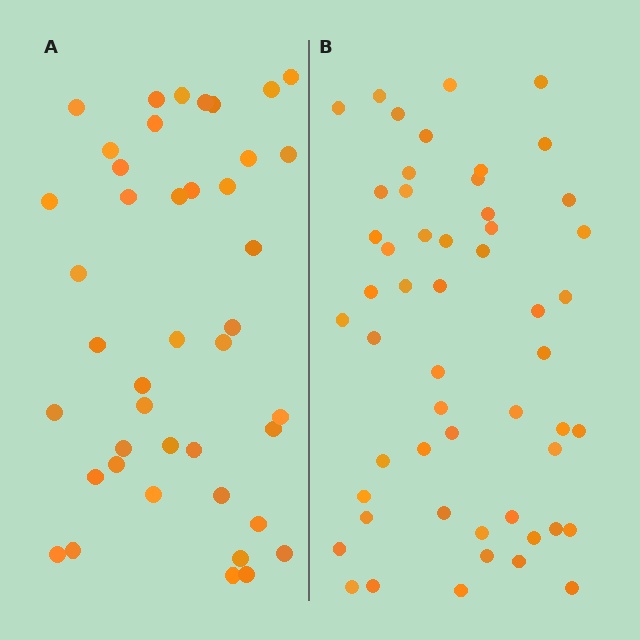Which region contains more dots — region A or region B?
Region B (the right region) has more dots.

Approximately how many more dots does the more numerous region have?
Region B has roughly 12 or so more dots than region A.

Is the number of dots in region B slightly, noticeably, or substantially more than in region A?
Region B has noticeably more, but not dramatically so. The ratio is roughly 1.3 to 1.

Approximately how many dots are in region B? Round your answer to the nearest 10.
About 50 dots. (The exact count is 53, which rounds to 50.)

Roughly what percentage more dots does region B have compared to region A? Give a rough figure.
About 25% more.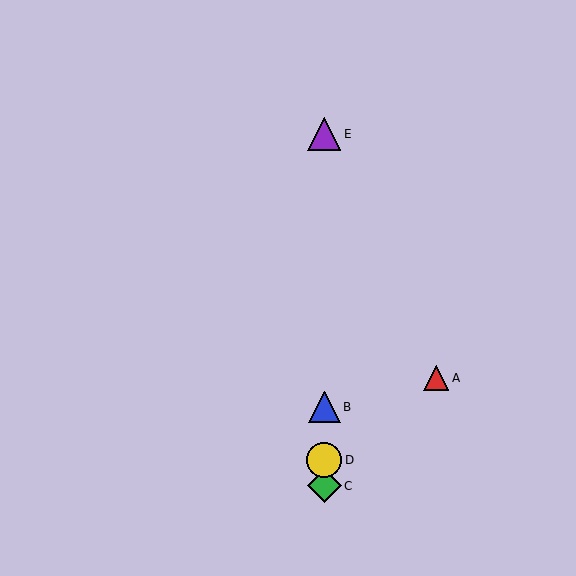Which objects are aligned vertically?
Objects B, C, D, E are aligned vertically.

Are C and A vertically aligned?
No, C is at x≈324 and A is at x≈436.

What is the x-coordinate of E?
Object E is at x≈324.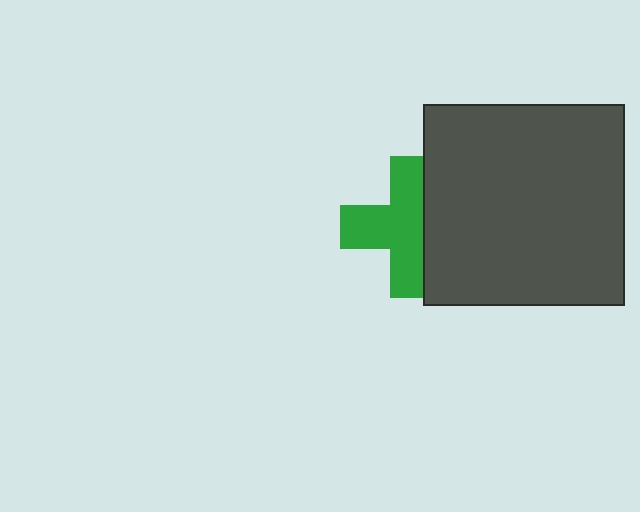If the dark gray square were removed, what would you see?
You would see the complete green cross.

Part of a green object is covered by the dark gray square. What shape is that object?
It is a cross.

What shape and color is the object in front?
The object in front is a dark gray square.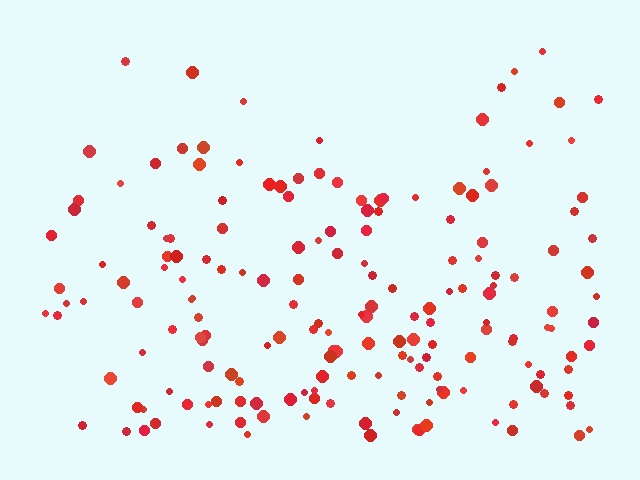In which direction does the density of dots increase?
From top to bottom, with the bottom side densest.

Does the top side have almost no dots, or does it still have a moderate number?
Still a moderate number, just noticeably fewer than the bottom.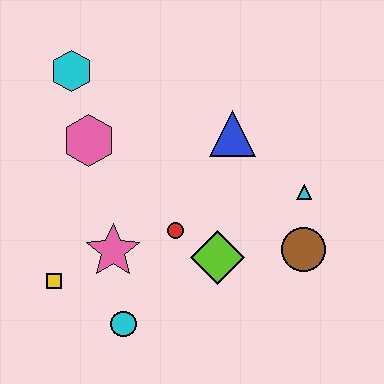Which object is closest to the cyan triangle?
The brown circle is closest to the cyan triangle.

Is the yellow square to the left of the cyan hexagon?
Yes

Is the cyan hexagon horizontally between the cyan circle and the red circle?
No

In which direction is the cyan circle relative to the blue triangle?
The cyan circle is below the blue triangle.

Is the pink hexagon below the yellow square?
No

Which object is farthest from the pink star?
The cyan triangle is farthest from the pink star.